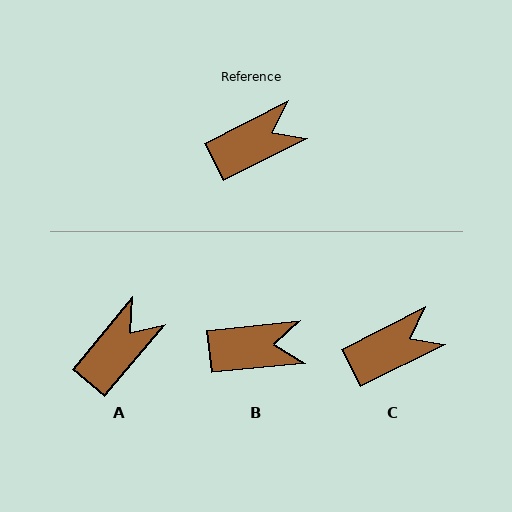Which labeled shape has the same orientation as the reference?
C.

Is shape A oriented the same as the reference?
No, it is off by about 23 degrees.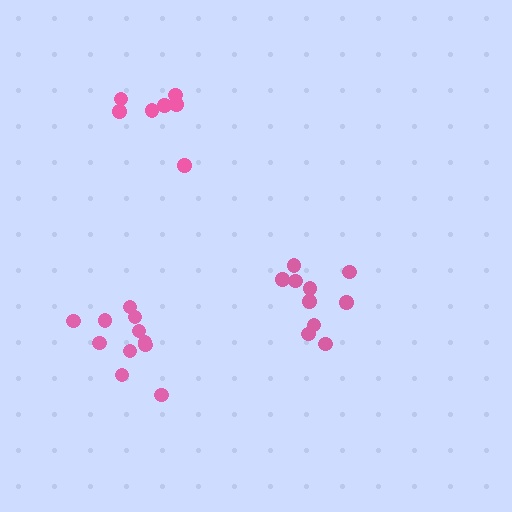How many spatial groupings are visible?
There are 3 spatial groupings.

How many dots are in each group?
Group 1: 11 dots, Group 2: 10 dots, Group 3: 7 dots (28 total).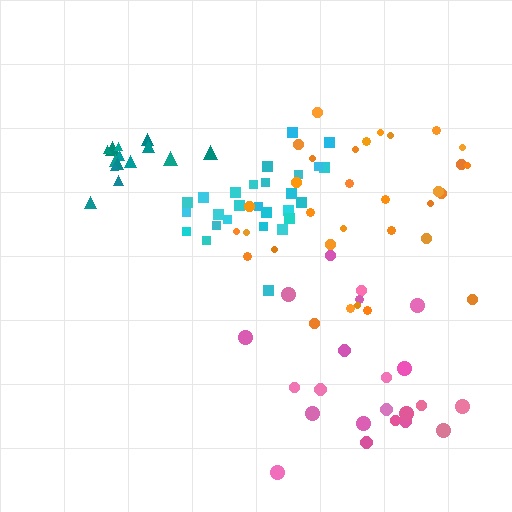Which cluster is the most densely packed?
Teal.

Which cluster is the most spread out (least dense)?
Orange.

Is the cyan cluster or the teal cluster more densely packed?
Teal.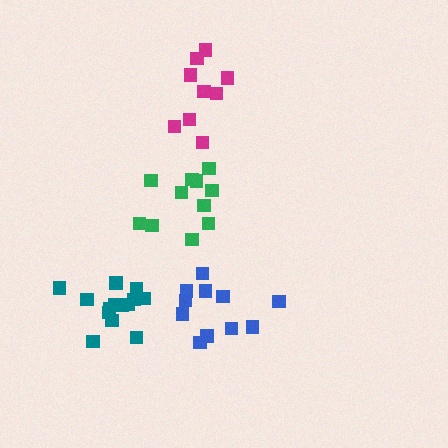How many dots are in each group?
Group 1: 14 dots, Group 2: 11 dots, Group 3: 9 dots, Group 4: 11 dots (45 total).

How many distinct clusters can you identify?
There are 4 distinct clusters.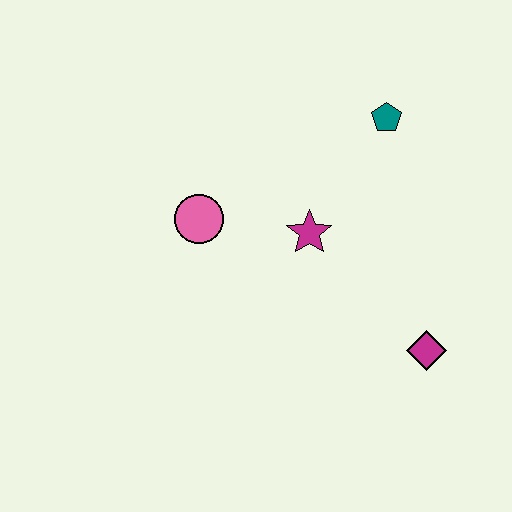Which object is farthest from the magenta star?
The magenta diamond is farthest from the magenta star.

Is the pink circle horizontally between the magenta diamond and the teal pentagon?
No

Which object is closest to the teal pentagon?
The magenta star is closest to the teal pentagon.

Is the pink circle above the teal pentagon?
No